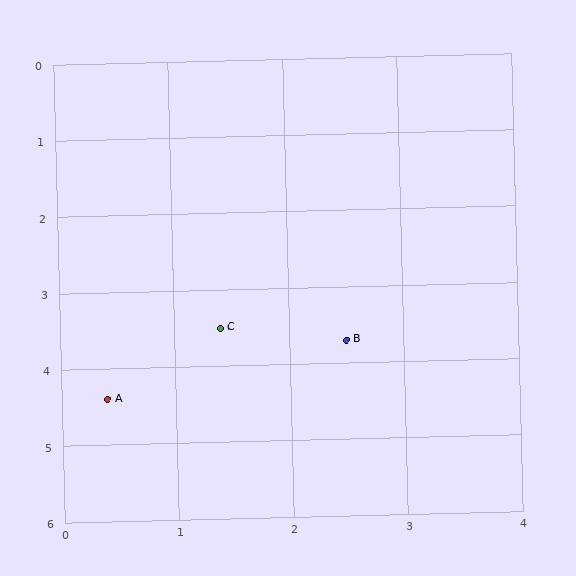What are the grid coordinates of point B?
Point B is at approximately (2.5, 3.7).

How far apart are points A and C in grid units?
Points A and C are about 1.3 grid units apart.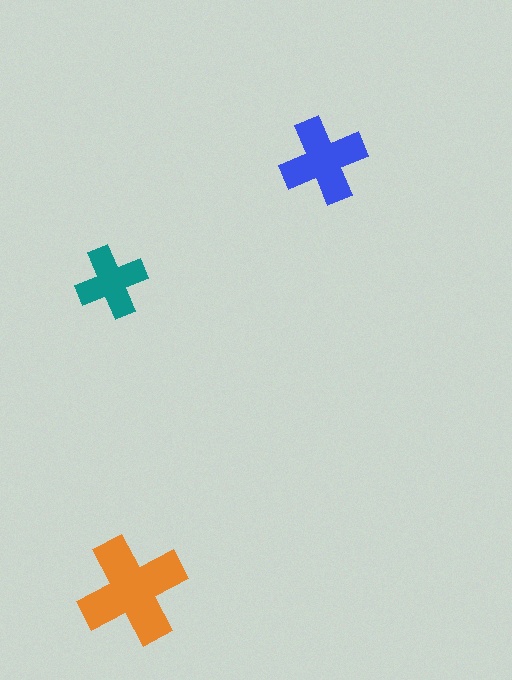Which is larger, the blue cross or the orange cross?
The orange one.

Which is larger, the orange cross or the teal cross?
The orange one.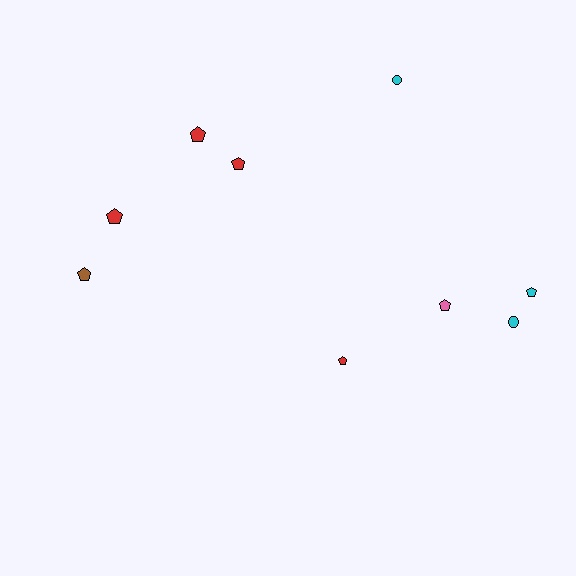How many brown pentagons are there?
There is 1 brown pentagon.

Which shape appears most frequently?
Pentagon, with 7 objects.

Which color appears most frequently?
Red, with 4 objects.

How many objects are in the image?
There are 9 objects.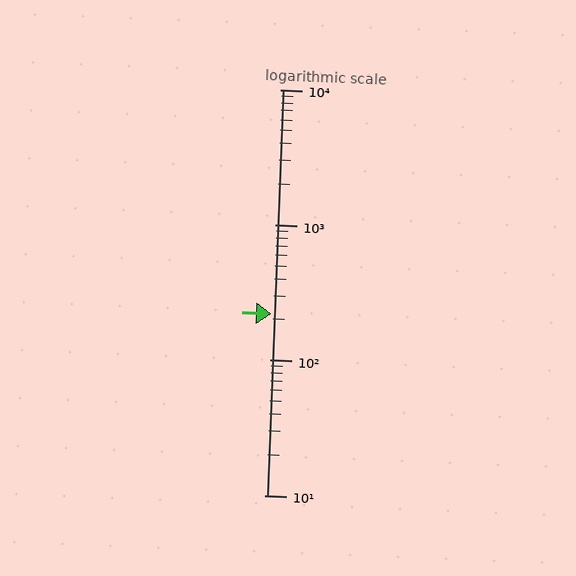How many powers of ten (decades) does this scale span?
The scale spans 3 decades, from 10 to 10000.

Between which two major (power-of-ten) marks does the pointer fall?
The pointer is between 100 and 1000.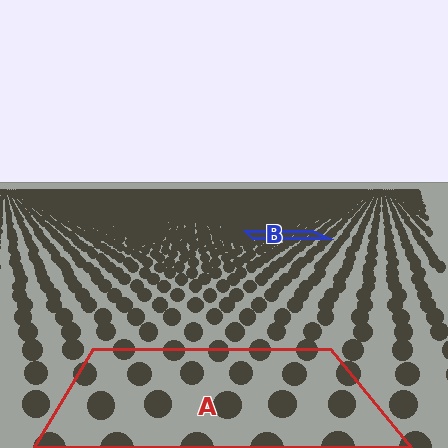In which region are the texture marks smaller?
The texture marks are smaller in region B, because it is farther away.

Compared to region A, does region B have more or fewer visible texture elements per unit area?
Region B has more texture elements per unit area — they are packed more densely because it is farther away.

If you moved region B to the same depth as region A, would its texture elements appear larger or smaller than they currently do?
They would appear larger. At a closer depth, the same texture elements are projected at a bigger on-screen size.